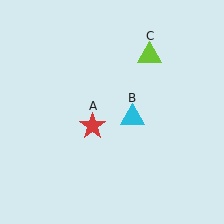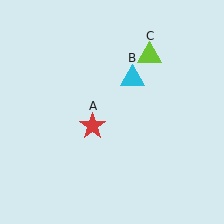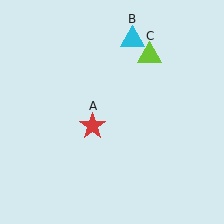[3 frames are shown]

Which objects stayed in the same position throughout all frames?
Red star (object A) and lime triangle (object C) remained stationary.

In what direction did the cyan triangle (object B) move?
The cyan triangle (object B) moved up.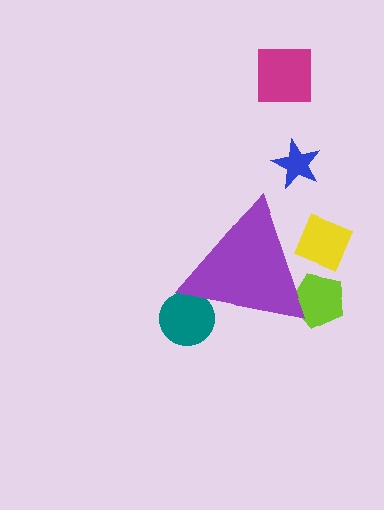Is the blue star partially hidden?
No, the blue star is fully visible.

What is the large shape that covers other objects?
A purple triangle.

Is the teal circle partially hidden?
Yes, the teal circle is partially hidden behind the purple triangle.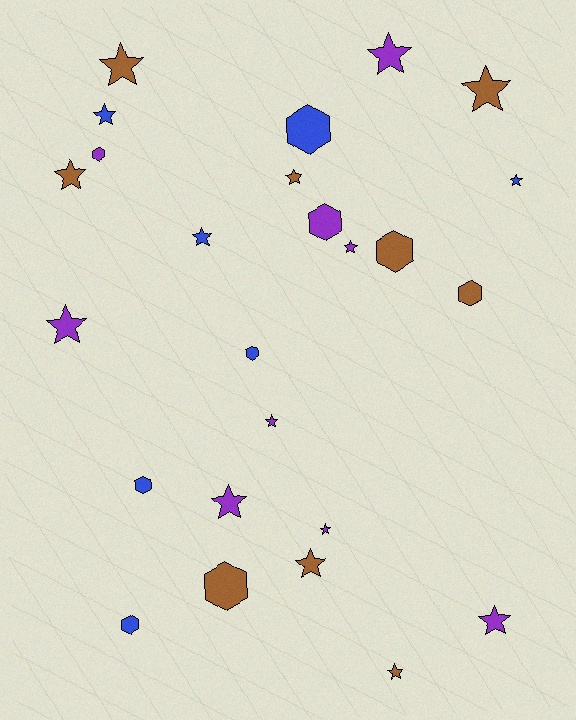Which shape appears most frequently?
Star, with 16 objects.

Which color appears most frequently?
Brown, with 9 objects.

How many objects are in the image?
There are 25 objects.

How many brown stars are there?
There are 6 brown stars.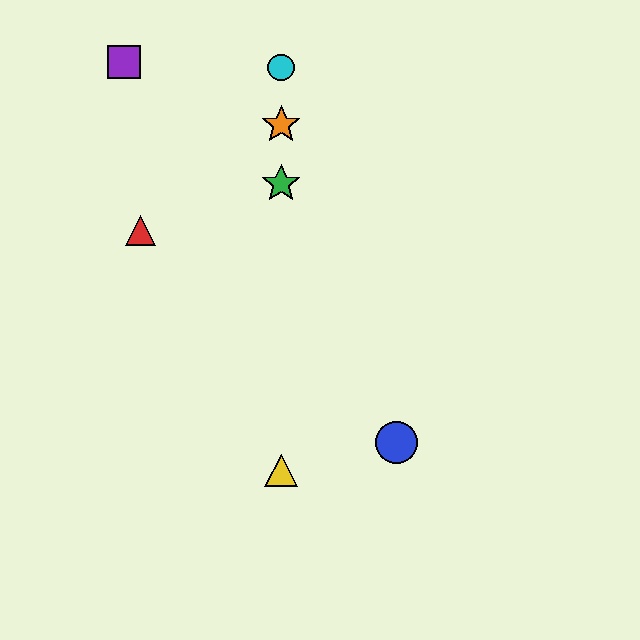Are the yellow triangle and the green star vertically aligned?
Yes, both are at x≈281.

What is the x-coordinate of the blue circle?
The blue circle is at x≈396.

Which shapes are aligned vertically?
The green star, the yellow triangle, the orange star, the cyan circle are aligned vertically.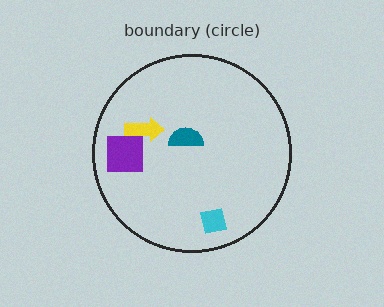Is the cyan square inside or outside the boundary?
Inside.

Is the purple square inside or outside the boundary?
Inside.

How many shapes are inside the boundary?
4 inside, 0 outside.